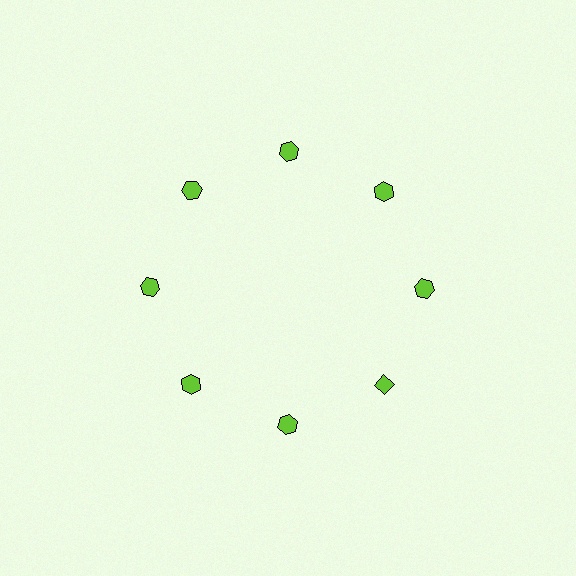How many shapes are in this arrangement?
There are 8 shapes arranged in a ring pattern.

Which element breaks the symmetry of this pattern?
The lime diamond at roughly the 4 o'clock position breaks the symmetry. All other shapes are lime hexagons.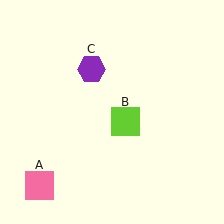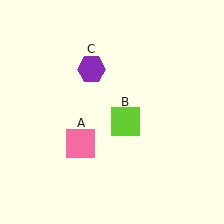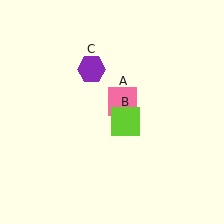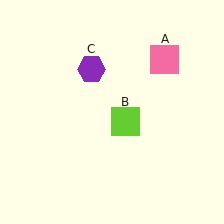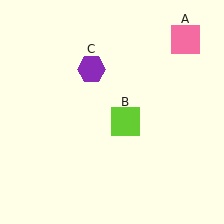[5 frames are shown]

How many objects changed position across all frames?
1 object changed position: pink square (object A).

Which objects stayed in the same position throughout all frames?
Lime square (object B) and purple hexagon (object C) remained stationary.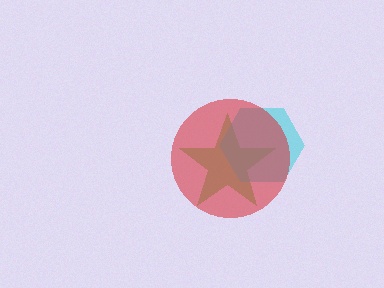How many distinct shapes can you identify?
There are 3 distinct shapes: a green star, a cyan hexagon, a red circle.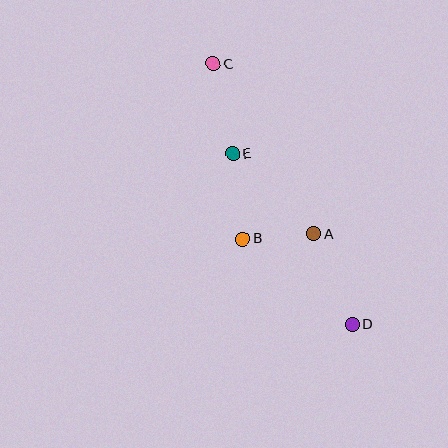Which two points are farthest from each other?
Points C and D are farthest from each other.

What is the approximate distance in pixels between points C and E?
The distance between C and E is approximately 91 pixels.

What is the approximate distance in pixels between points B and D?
The distance between B and D is approximately 139 pixels.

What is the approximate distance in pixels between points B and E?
The distance between B and E is approximately 86 pixels.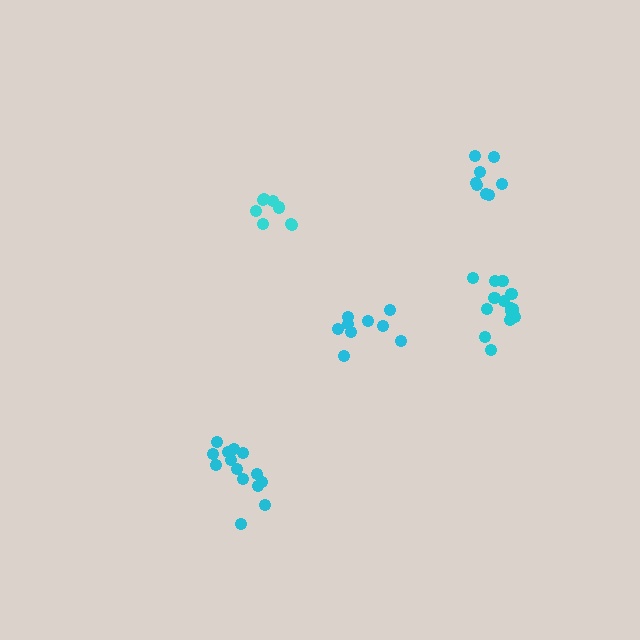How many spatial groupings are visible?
There are 5 spatial groupings.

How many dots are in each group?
Group 1: 14 dots, Group 2: 8 dots, Group 3: 8 dots, Group 4: 14 dots, Group 5: 9 dots (53 total).